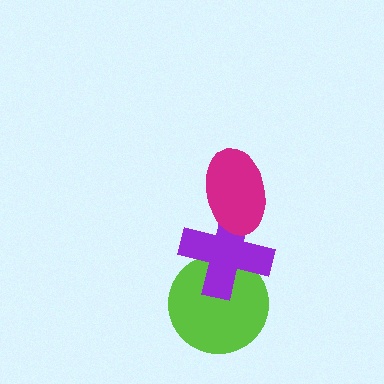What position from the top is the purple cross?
The purple cross is 2nd from the top.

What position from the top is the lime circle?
The lime circle is 3rd from the top.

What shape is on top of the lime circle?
The purple cross is on top of the lime circle.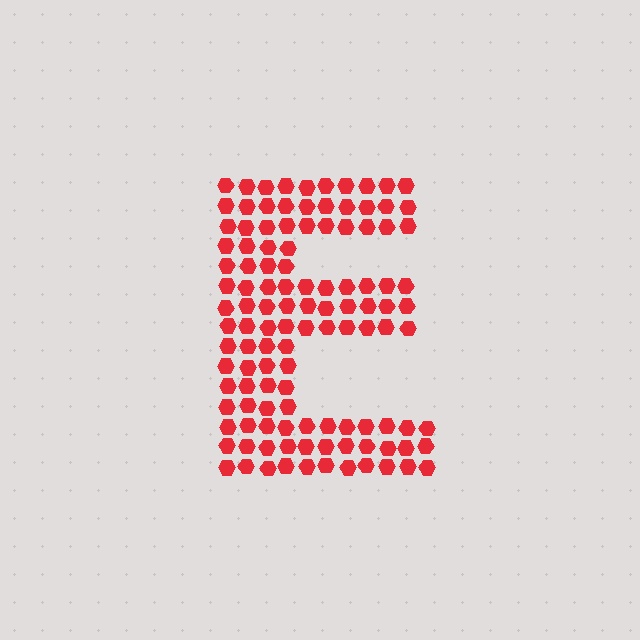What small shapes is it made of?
It is made of small hexagons.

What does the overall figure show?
The overall figure shows the letter E.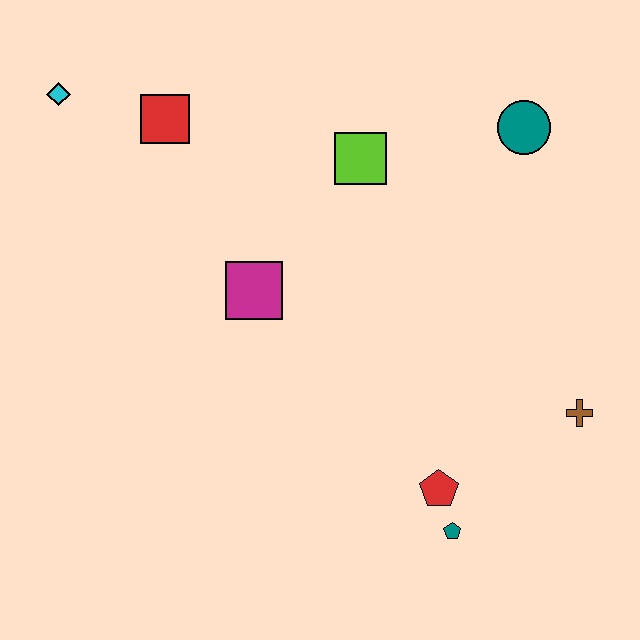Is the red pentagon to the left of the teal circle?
Yes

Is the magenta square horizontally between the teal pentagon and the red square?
Yes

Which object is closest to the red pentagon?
The teal pentagon is closest to the red pentagon.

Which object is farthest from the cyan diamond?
The brown cross is farthest from the cyan diamond.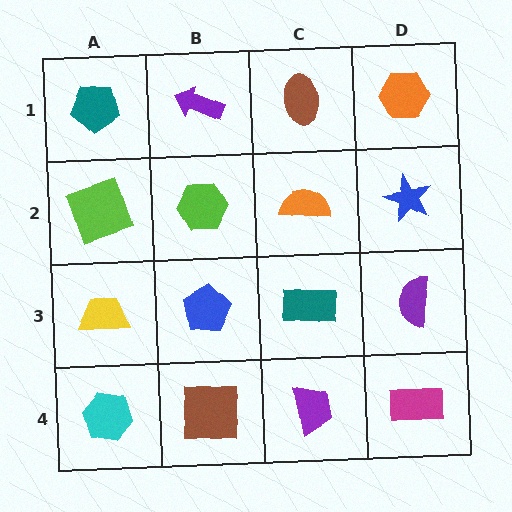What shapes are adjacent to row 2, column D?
An orange hexagon (row 1, column D), a purple semicircle (row 3, column D), an orange semicircle (row 2, column C).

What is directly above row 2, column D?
An orange hexagon.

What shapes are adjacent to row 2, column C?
A brown ellipse (row 1, column C), a teal rectangle (row 3, column C), a lime hexagon (row 2, column B), a blue star (row 2, column D).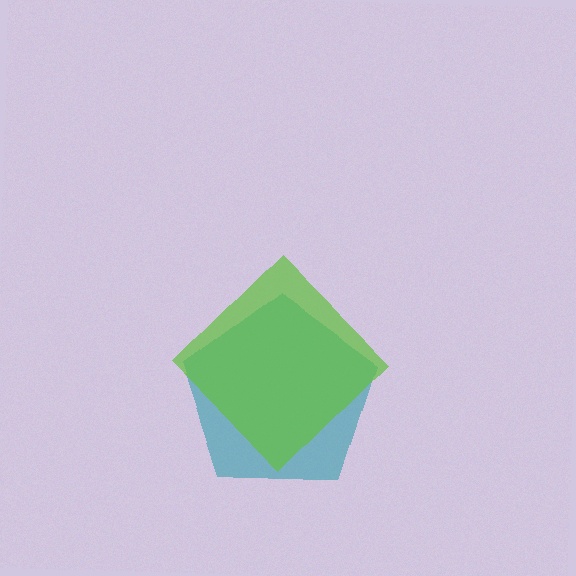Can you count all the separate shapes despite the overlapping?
Yes, there are 2 separate shapes.